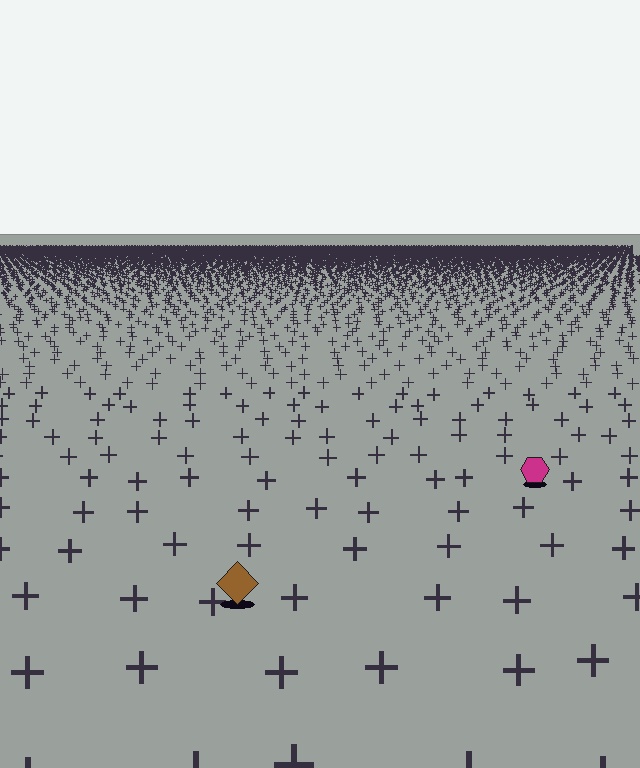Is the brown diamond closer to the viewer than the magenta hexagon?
Yes. The brown diamond is closer — you can tell from the texture gradient: the ground texture is coarser near it.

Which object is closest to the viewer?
The brown diamond is closest. The texture marks near it are larger and more spread out.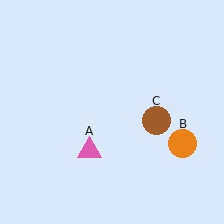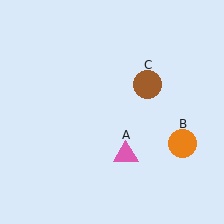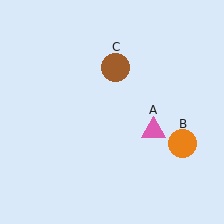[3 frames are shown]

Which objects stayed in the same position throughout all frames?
Orange circle (object B) remained stationary.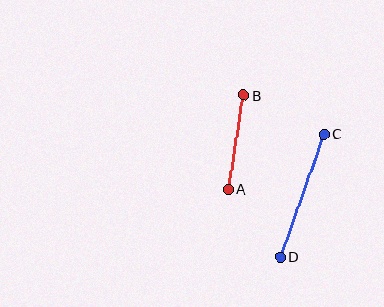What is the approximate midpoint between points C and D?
The midpoint is at approximately (302, 195) pixels.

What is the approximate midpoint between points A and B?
The midpoint is at approximately (236, 142) pixels.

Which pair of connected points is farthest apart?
Points C and D are farthest apart.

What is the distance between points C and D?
The distance is approximately 130 pixels.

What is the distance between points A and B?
The distance is approximately 95 pixels.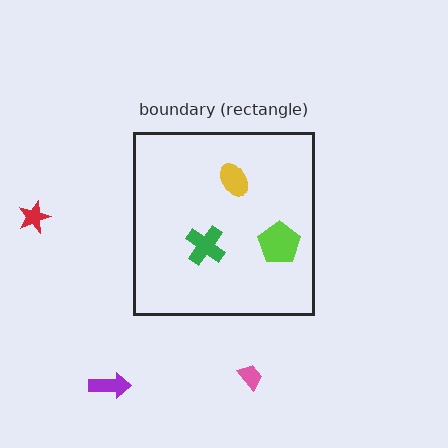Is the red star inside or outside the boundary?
Outside.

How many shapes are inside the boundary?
3 inside, 3 outside.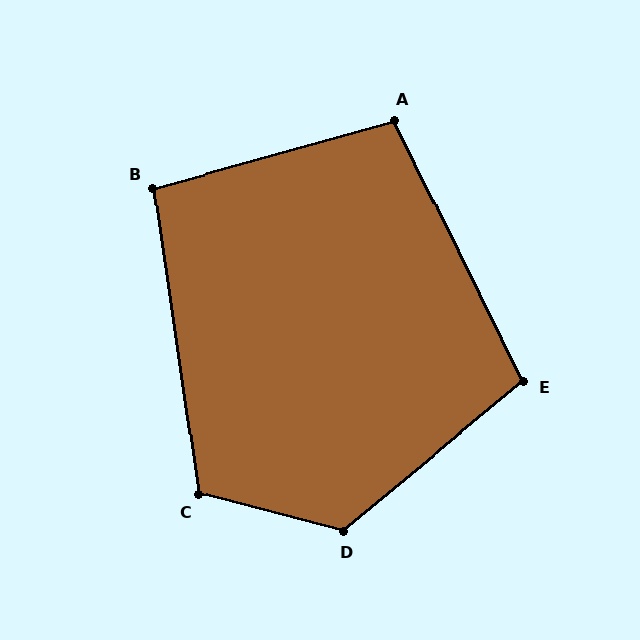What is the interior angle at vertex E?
Approximately 103 degrees (obtuse).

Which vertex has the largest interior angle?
D, at approximately 126 degrees.